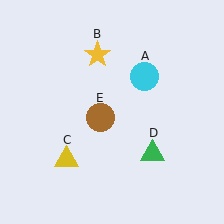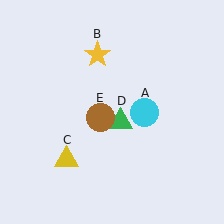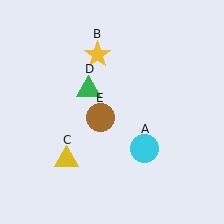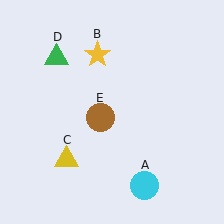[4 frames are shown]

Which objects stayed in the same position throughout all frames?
Yellow star (object B) and yellow triangle (object C) and brown circle (object E) remained stationary.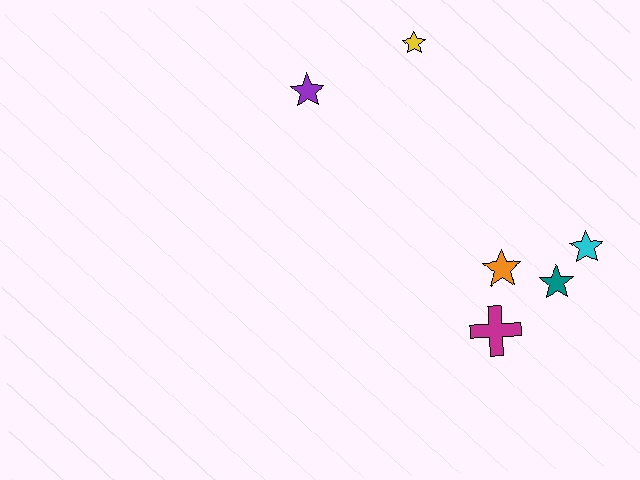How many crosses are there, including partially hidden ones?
There is 1 cross.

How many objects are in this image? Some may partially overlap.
There are 6 objects.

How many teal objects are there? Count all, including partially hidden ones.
There is 1 teal object.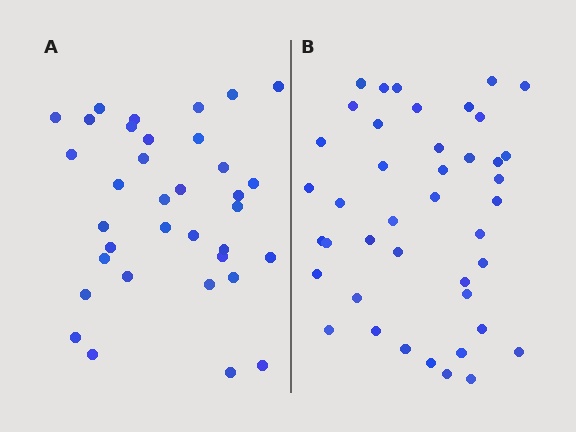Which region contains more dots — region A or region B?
Region B (the right region) has more dots.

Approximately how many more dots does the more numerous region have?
Region B has roughly 8 or so more dots than region A.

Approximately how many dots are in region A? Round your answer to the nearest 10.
About 40 dots. (The exact count is 35, which rounds to 40.)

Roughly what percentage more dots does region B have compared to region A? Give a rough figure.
About 20% more.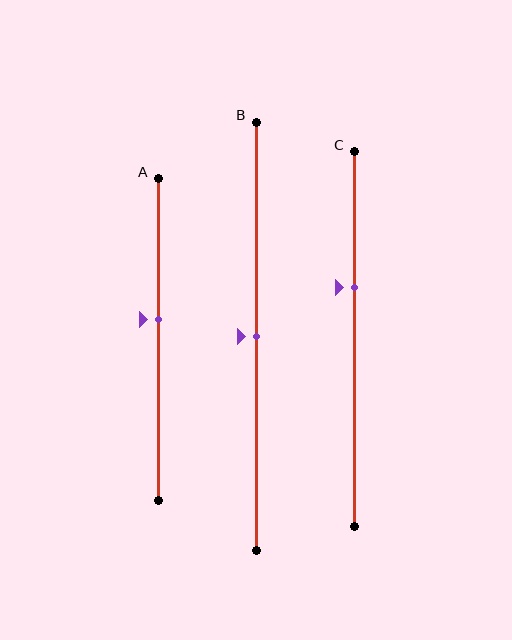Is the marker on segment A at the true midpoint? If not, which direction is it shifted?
No, the marker on segment A is shifted upward by about 6% of the segment length.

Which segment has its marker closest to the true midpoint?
Segment B has its marker closest to the true midpoint.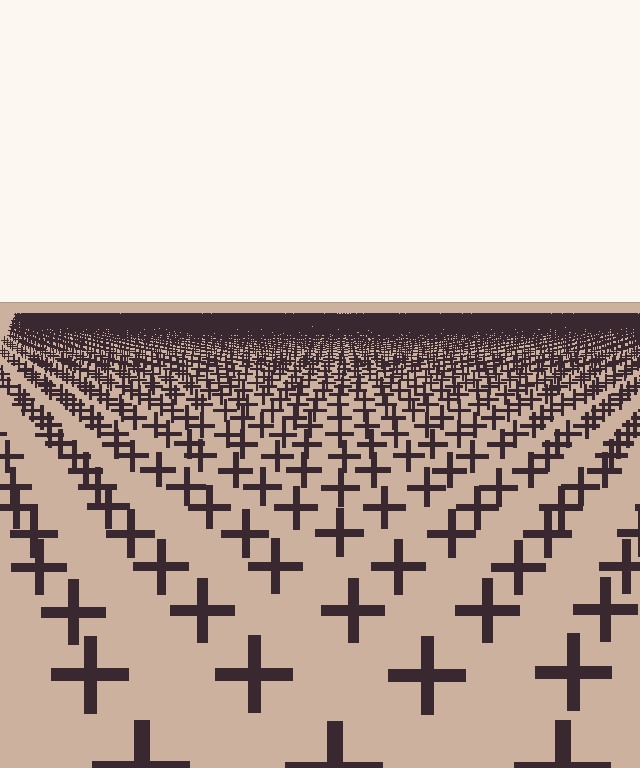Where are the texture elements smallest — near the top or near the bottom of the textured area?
Near the top.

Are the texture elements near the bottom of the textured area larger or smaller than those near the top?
Larger. Near the bottom, elements are closer to the viewer and appear at a bigger on-screen size.